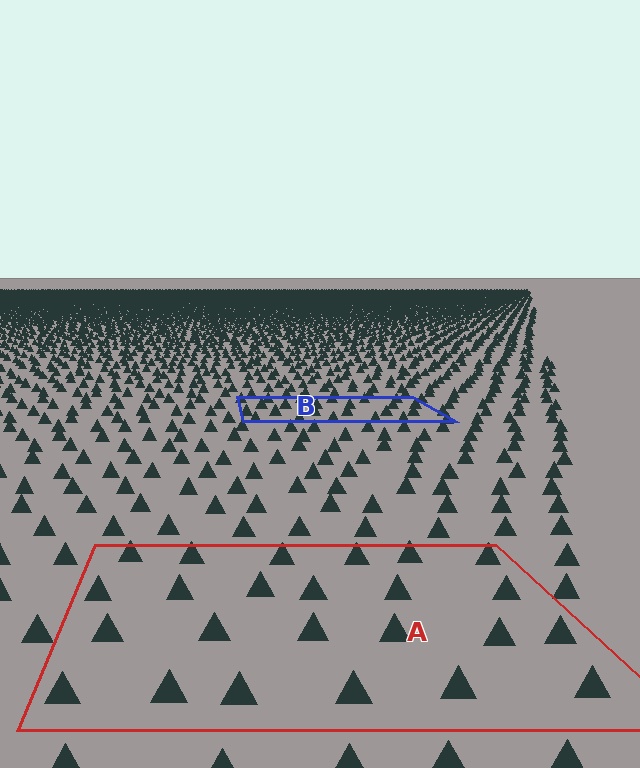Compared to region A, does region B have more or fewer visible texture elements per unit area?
Region B has more texture elements per unit area — they are packed more densely because it is farther away.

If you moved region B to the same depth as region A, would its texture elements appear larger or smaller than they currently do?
They would appear larger. At a closer depth, the same texture elements are projected at a bigger on-screen size.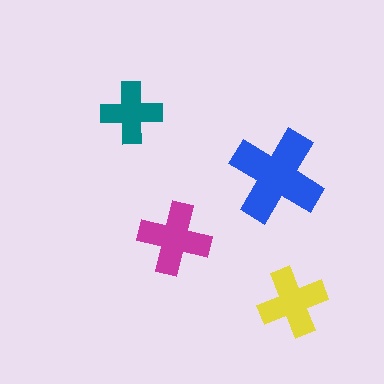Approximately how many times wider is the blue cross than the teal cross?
About 1.5 times wider.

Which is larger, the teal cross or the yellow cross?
The yellow one.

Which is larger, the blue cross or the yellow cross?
The blue one.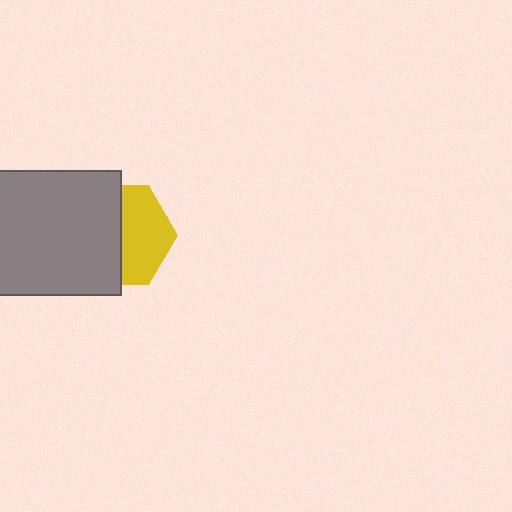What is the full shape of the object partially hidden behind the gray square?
The partially hidden object is a yellow hexagon.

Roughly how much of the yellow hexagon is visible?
About half of it is visible (roughly 48%).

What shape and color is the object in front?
The object in front is a gray square.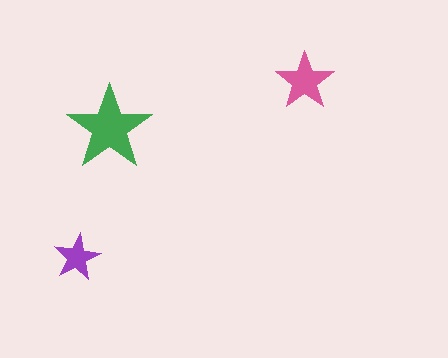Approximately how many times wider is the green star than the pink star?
About 1.5 times wider.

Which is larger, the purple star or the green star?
The green one.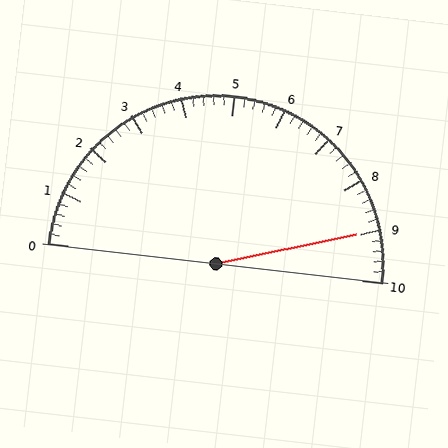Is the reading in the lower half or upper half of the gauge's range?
The reading is in the upper half of the range (0 to 10).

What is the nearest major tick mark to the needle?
The nearest major tick mark is 9.